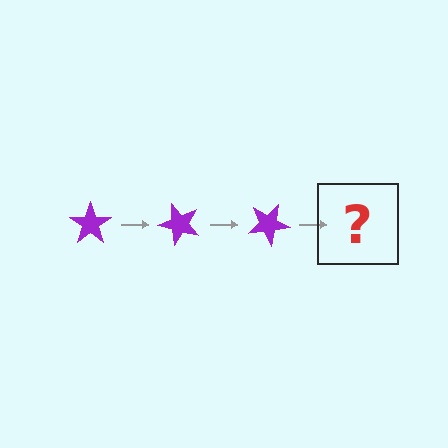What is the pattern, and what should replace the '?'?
The pattern is that the star rotates 50 degrees each step. The '?' should be a purple star rotated 150 degrees.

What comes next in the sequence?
The next element should be a purple star rotated 150 degrees.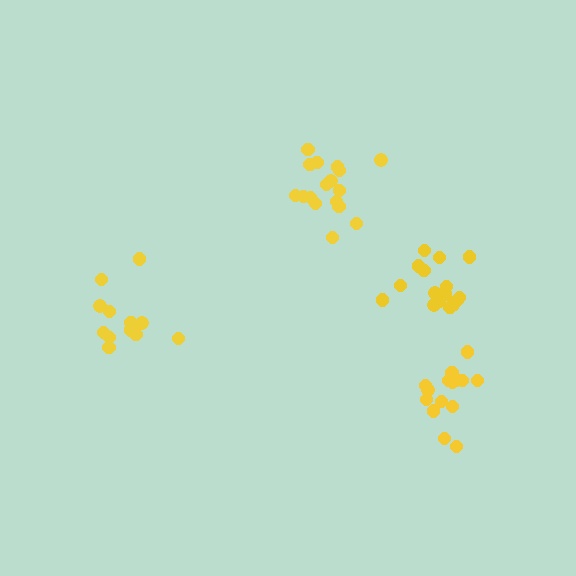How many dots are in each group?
Group 1: 16 dots, Group 2: 17 dots, Group 3: 12 dots, Group 4: 16 dots (61 total).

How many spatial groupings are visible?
There are 4 spatial groupings.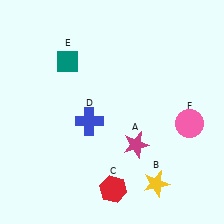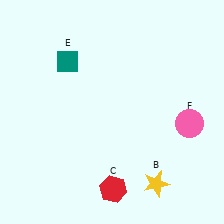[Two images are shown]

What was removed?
The blue cross (D), the magenta star (A) were removed in Image 2.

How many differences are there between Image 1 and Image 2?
There are 2 differences between the two images.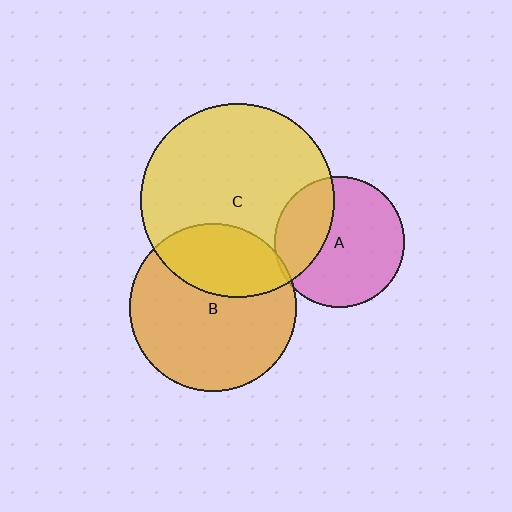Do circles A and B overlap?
Yes.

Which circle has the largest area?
Circle C (yellow).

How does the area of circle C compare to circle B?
Approximately 1.3 times.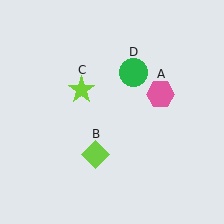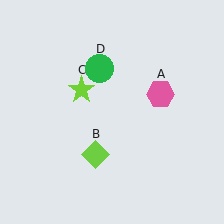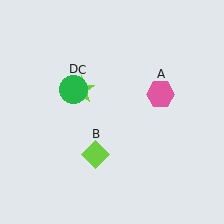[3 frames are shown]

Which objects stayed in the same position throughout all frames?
Pink hexagon (object A) and lime diamond (object B) and lime star (object C) remained stationary.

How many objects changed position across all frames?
1 object changed position: green circle (object D).